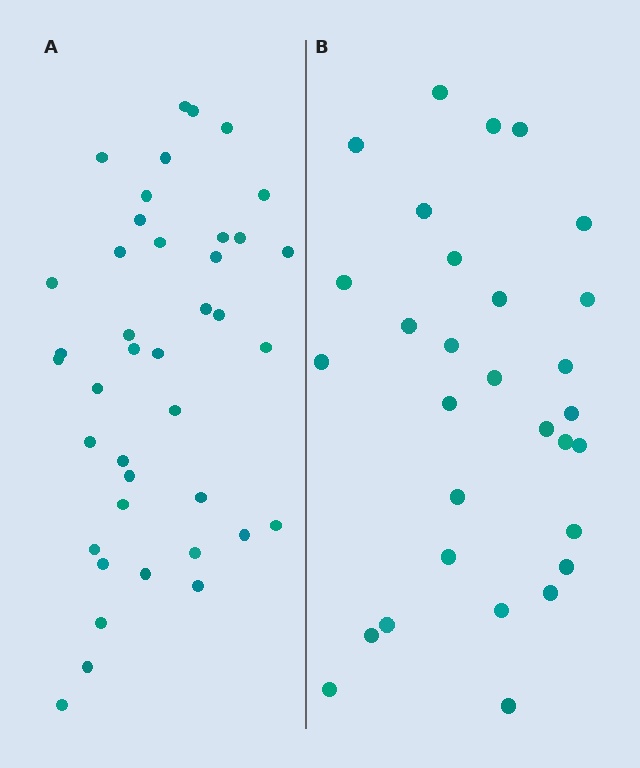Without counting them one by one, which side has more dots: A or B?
Region A (the left region) has more dots.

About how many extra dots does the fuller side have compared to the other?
Region A has roughly 10 or so more dots than region B.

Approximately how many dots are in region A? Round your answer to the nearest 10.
About 40 dots.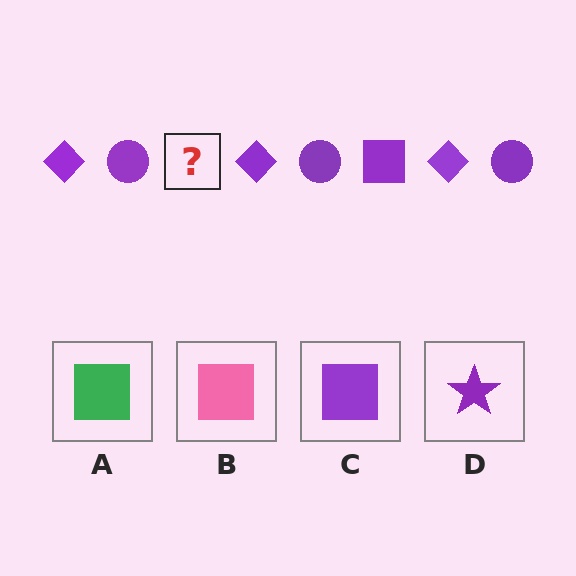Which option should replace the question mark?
Option C.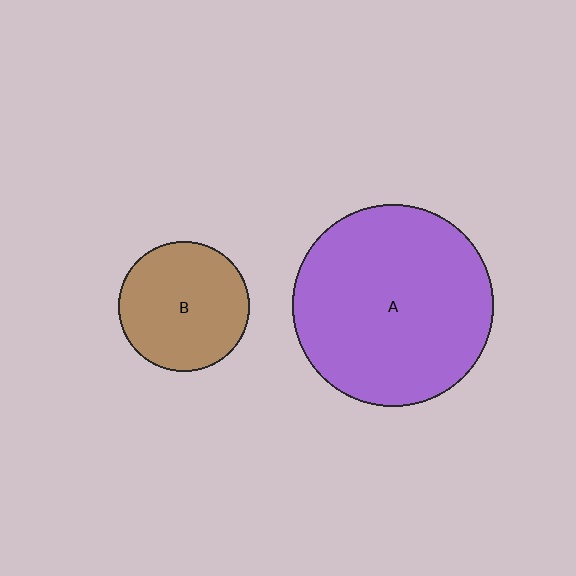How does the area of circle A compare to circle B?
Approximately 2.4 times.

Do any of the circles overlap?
No, none of the circles overlap.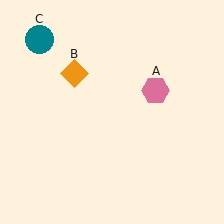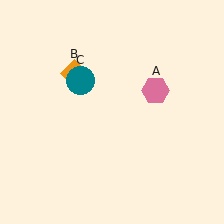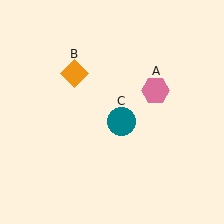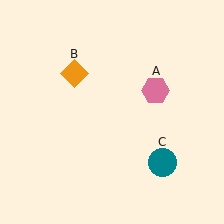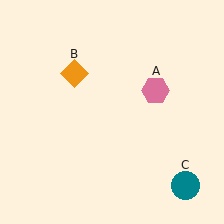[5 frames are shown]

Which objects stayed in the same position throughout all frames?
Pink hexagon (object A) and orange diamond (object B) remained stationary.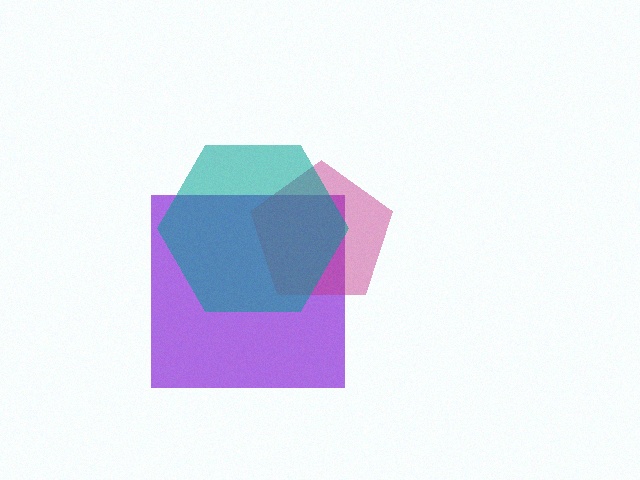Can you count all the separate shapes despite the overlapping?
Yes, there are 3 separate shapes.